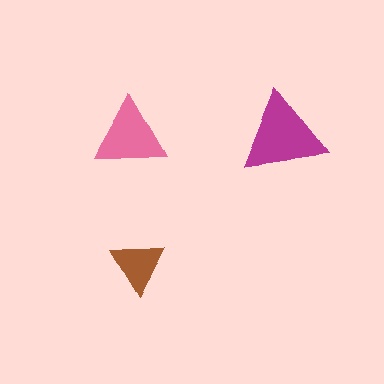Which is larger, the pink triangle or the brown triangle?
The pink one.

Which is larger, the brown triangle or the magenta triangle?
The magenta one.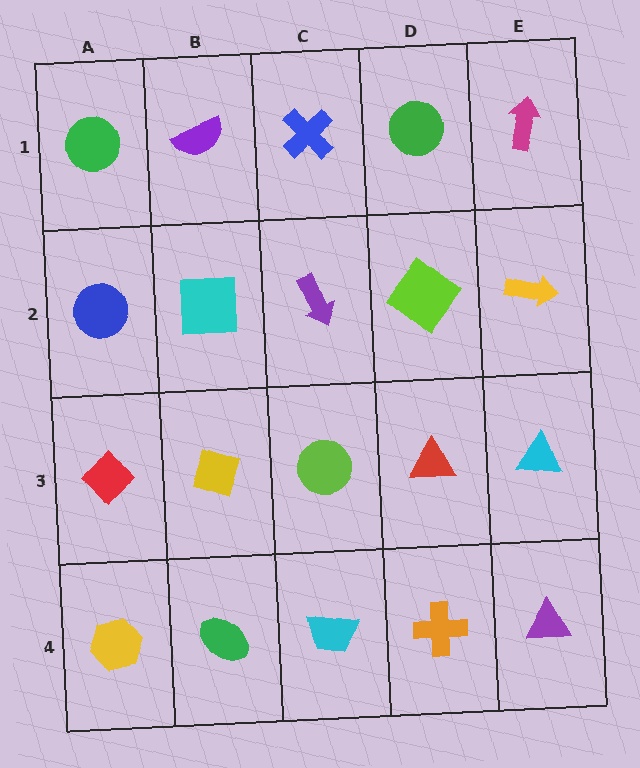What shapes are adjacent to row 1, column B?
A cyan square (row 2, column B), a green circle (row 1, column A), a blue cross (row 1, column C).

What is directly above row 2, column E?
A magenta arrow.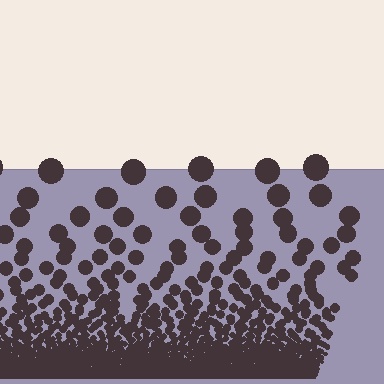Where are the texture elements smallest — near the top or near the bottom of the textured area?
Near the bottom.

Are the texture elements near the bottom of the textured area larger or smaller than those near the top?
Smaller. The gradient is inverted — elements near the bottom are smaller and denser.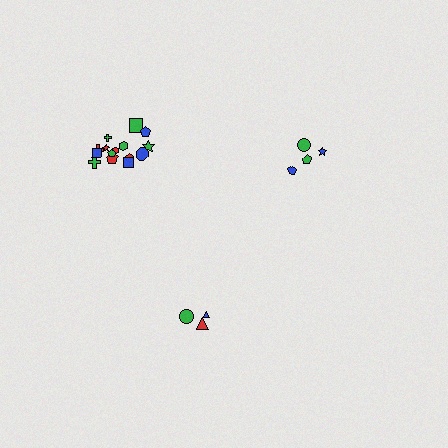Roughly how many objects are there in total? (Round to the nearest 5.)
Roughly 20 objects in total.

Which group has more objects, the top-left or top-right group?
The top-left group.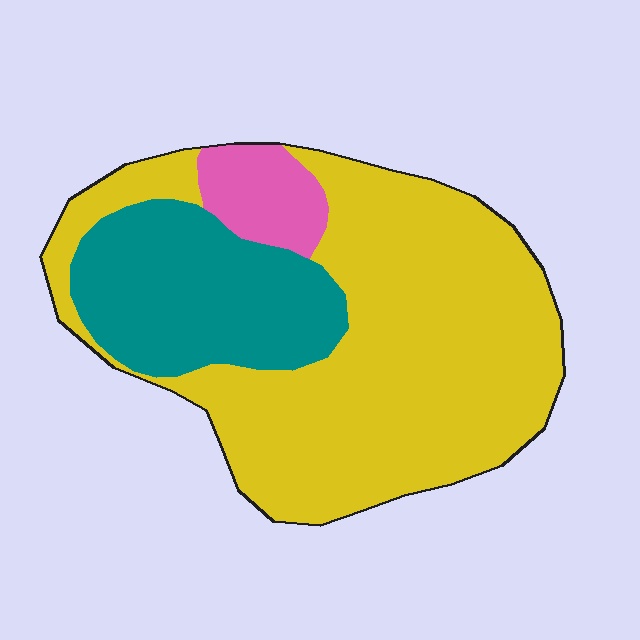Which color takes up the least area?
Pink, at roughly 10%.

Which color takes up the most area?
Yellow, at roughly 65%.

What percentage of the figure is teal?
Teal takes up about one quarter (1/4) of the figure.